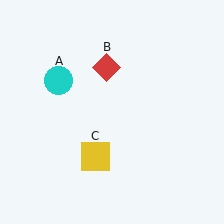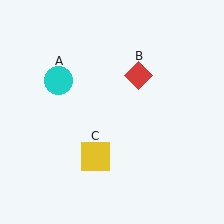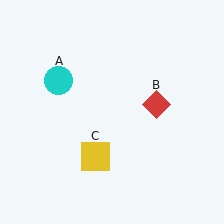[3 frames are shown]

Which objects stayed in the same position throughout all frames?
Cyan circle (object A) and yellow square (object C) remained stationary.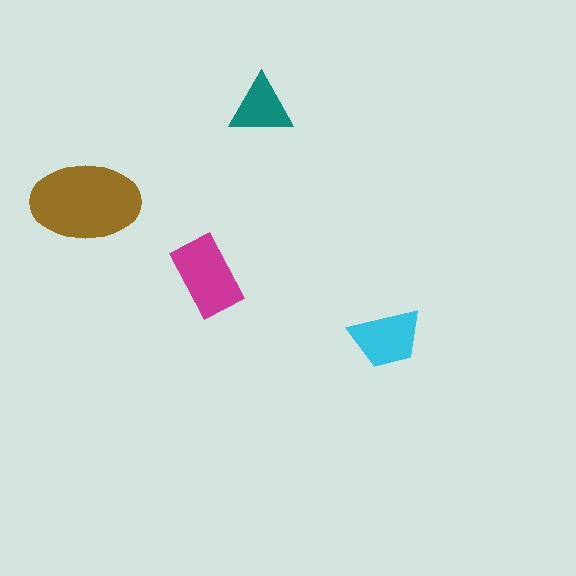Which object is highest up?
The teal triangle is topmost.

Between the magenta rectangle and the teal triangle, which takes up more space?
The magenta rectangle.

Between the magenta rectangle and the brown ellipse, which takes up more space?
The brown ellipse.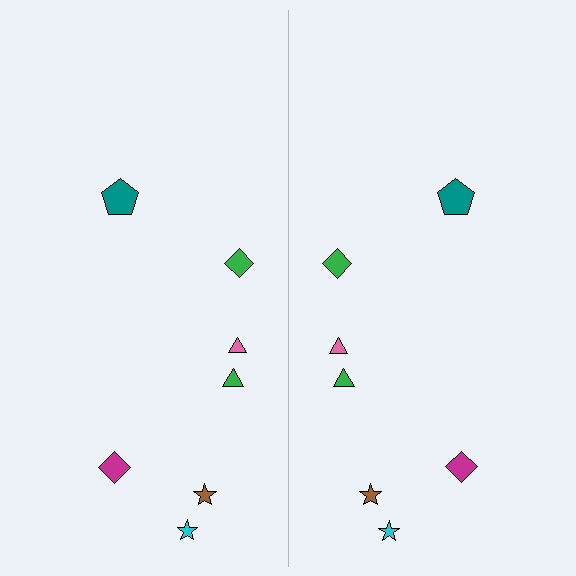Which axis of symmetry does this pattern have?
The pattern has a vertical axis of symmetry running through the center of the image.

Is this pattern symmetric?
Yes, this pattern has bilateral (reflection) symmetry.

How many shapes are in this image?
There are 14 shapes in this image.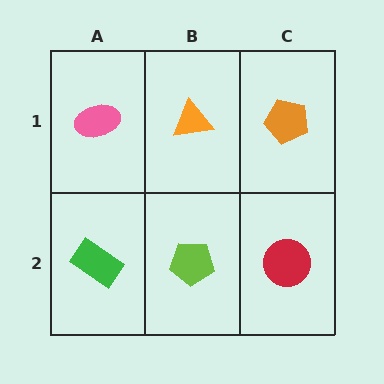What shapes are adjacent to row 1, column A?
A green rectangle (row 2, column A), an orange triangle (row 1, column B).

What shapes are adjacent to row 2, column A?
A pink ellipse (row 1, column A), a lime pentagon (row 2, column B).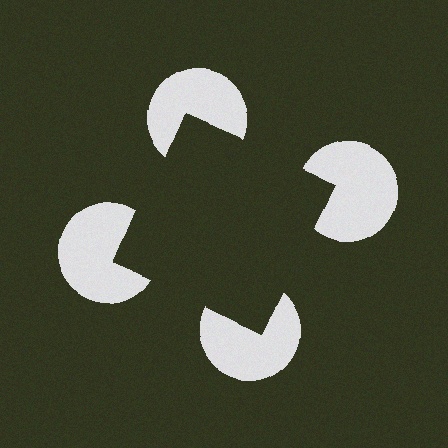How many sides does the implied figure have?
4 sides.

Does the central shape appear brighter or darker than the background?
It typically appears slightly darker than the background, even though no actual brightness change is drawn.